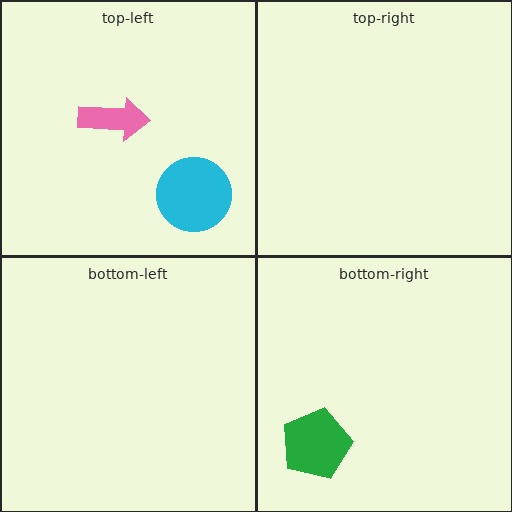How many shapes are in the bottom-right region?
1.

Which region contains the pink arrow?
The top-left region.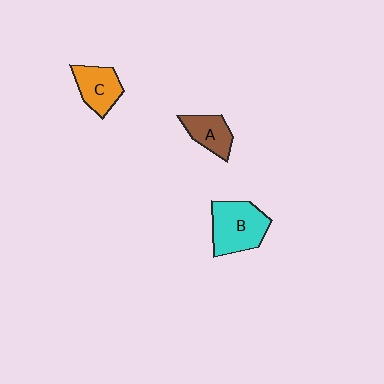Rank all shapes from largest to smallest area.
From largest to smallest: B (cyan), C (orange), A (brown).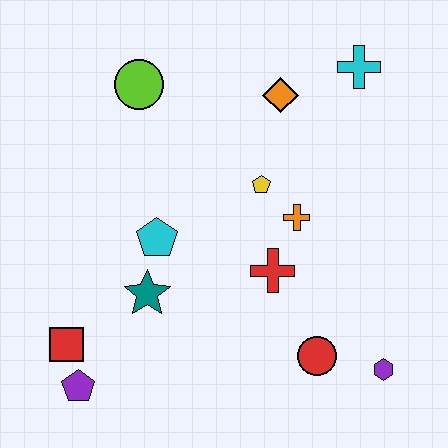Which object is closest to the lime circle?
The orange diamond is closest to the lime circle.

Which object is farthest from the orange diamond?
The purple pentagon is farthest from the orange diamond.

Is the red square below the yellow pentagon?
Yes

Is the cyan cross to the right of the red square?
Yes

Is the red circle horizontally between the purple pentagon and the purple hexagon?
Yes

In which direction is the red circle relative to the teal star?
The red circle is to the right of the teal star.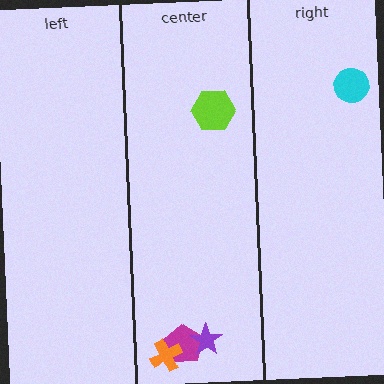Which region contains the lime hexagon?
The center region.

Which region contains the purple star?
The center region.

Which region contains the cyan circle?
The right region.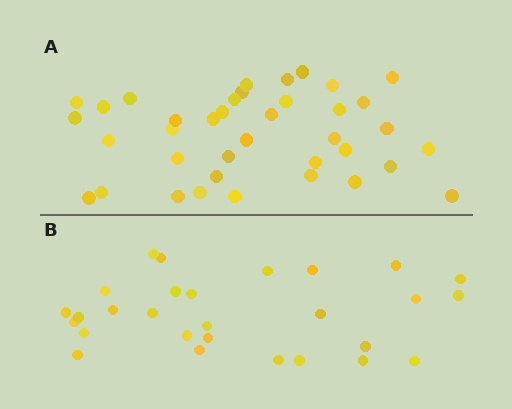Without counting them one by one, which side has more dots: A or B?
Region A (the top region) has more dots.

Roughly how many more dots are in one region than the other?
Region A has roughly 10 or so more dots than region B.